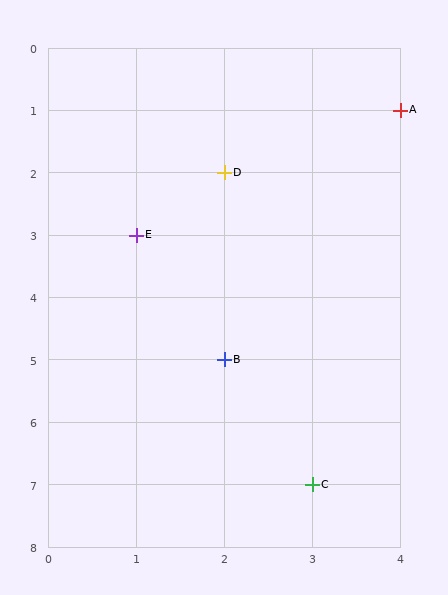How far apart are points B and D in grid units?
Points B and D are 3 rows apart.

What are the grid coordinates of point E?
Point E is at grid coordinates (1, 3).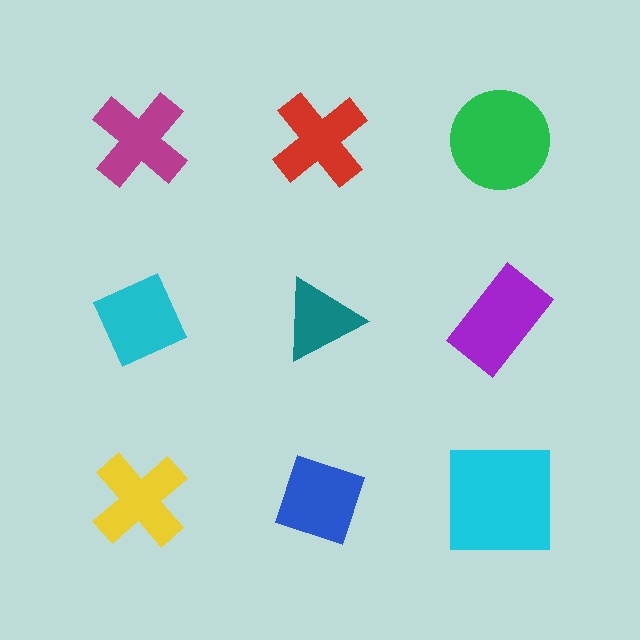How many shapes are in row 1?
3 shapes.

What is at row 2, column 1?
A cyan diamond.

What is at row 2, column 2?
A teal triangle.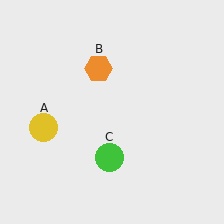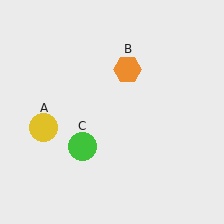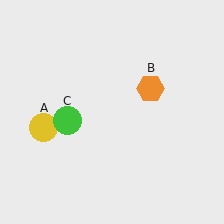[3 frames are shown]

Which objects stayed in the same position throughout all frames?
Yellow circle (object A) remained stationary.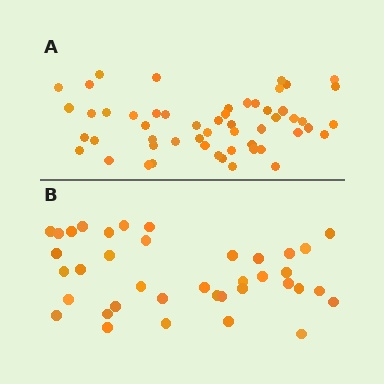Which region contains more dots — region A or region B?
Region A (the top region) has more dots.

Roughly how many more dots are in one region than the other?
Region A has approximately 15 more dots than region B.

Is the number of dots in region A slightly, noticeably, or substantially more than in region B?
Region A has noticeably more, but not dramatically so. The ratio is roughly 1.4 to 1.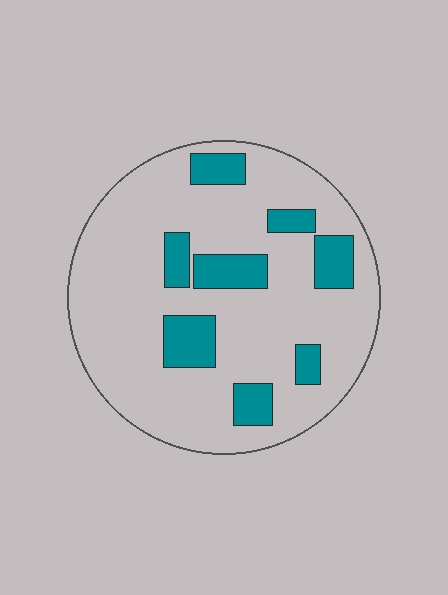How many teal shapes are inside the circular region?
8.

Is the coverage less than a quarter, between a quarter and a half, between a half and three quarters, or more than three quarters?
Less than a quarter.